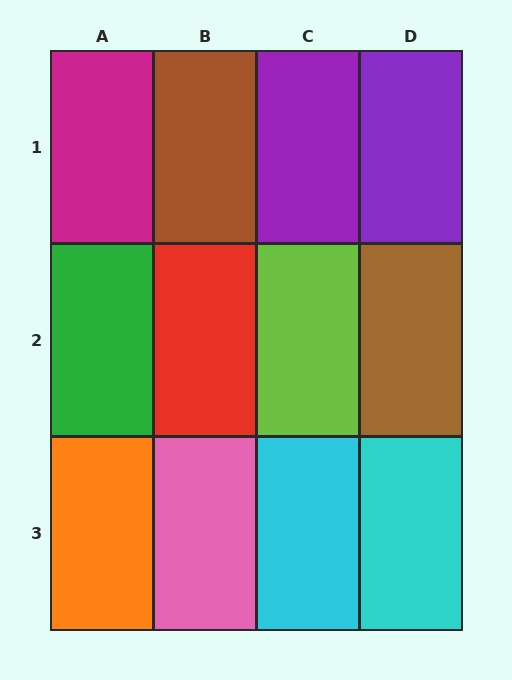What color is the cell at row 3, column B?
Pink.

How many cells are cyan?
2 cells are cyan.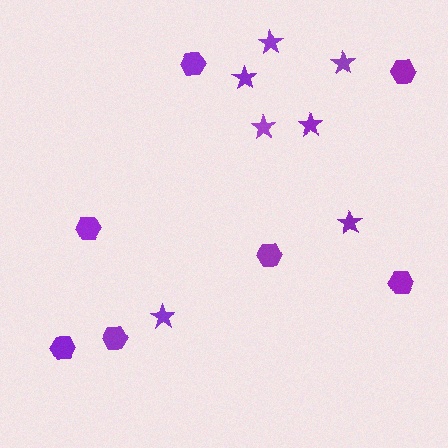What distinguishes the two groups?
There are 2 groups: one group of stars (7) and one group of hexagons (7).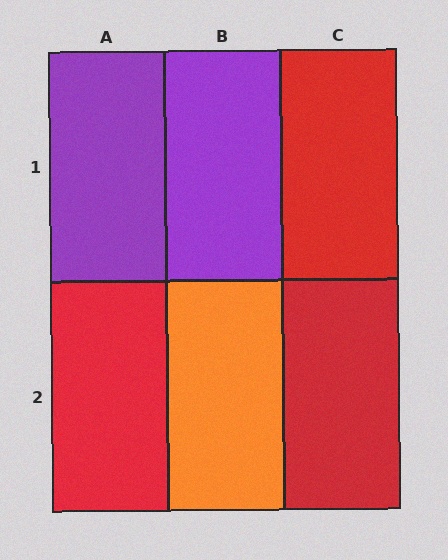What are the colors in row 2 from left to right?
Red, orange, red.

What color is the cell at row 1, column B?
Purple.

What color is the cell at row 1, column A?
Purple.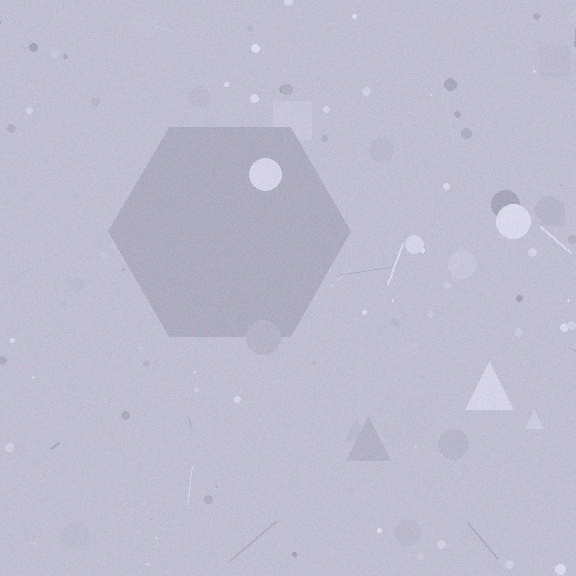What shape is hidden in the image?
A hexagon is hidden in the image.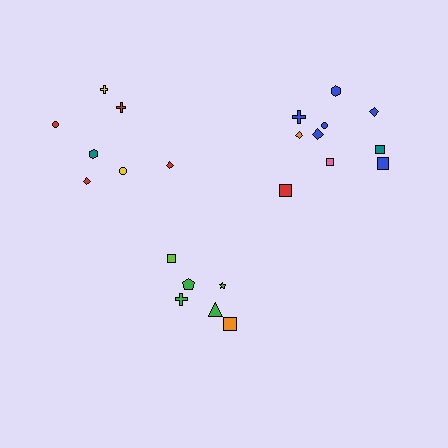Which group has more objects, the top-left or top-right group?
The top-right group.